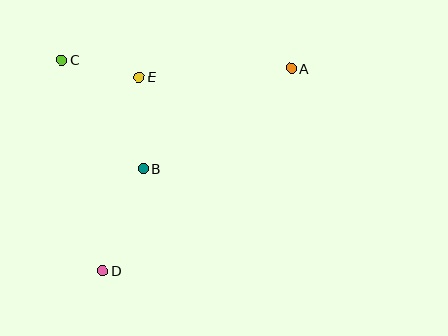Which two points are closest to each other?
Points C and E are closest to each other.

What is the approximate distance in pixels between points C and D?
The distance between C and D is approximately 214 pixels.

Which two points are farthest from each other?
Points A and D are farthest from each other.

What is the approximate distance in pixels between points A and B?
The distance between A and B is approximately 178 pixels.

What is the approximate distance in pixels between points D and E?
The distance between D and E is approximately 197 pixels.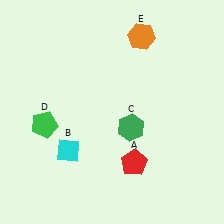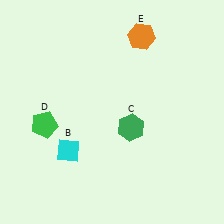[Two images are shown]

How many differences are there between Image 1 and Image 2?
There is 1 difference between the two images.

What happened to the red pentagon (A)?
The red pentagon (A) was removed in Image 2. It was in the bottom-right area of Image 1.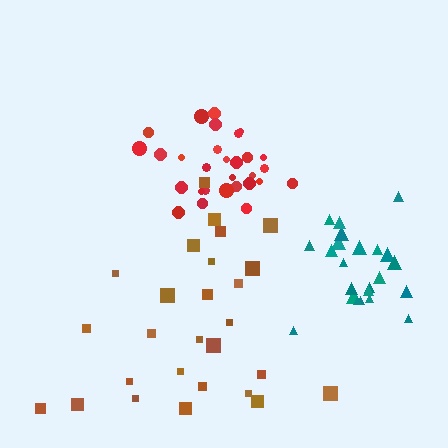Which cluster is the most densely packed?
Red.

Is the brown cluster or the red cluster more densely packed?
Red.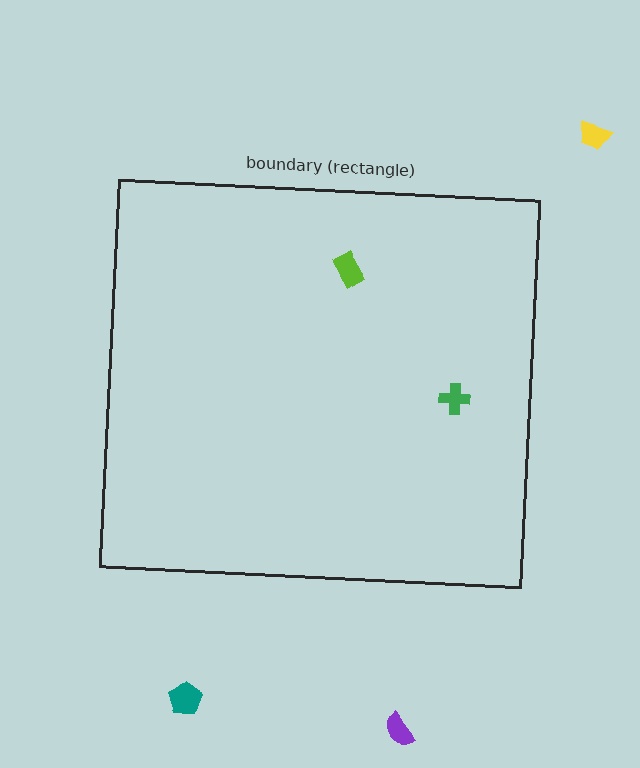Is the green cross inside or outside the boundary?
Inside.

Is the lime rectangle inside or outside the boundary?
Inside.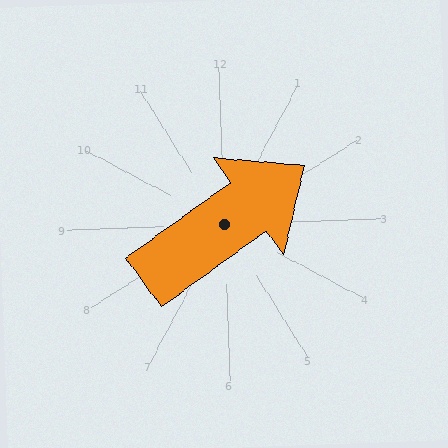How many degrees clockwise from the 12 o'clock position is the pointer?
Approximately 56 degrees.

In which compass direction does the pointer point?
Northeast.